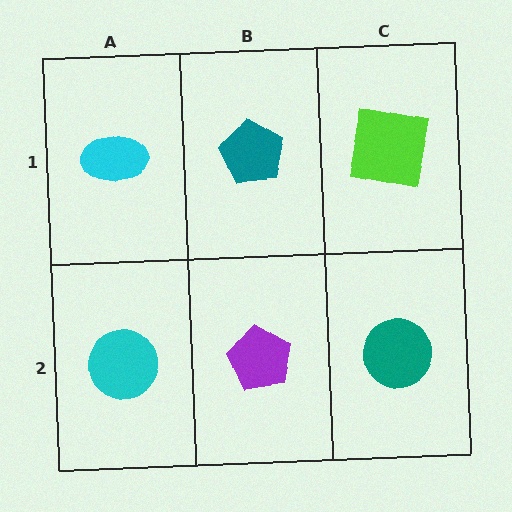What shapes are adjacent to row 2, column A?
A cyan ellipse (row 1, column A), a purple pentagon (row 2, column B).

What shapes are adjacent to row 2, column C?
A lime square (row 1, column C), a purple pentagon (row 2, column B).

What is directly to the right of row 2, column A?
A purple pentagon.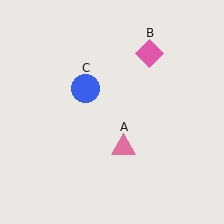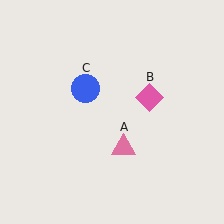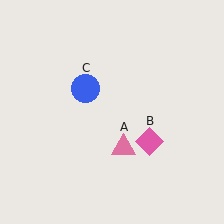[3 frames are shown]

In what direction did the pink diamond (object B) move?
The pink diamond (object B) moved down.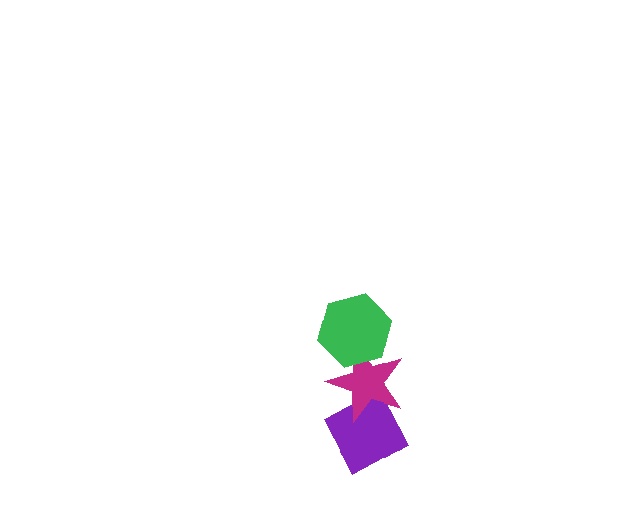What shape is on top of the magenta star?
The green hexagon is on top of the magenta star.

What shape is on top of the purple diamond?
The magenta star is on top of the purple diamond.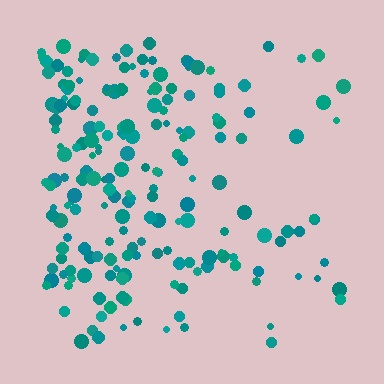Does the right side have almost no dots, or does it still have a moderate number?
Still a moderate number, just noticeably fewer than the left.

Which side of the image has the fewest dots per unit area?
The right.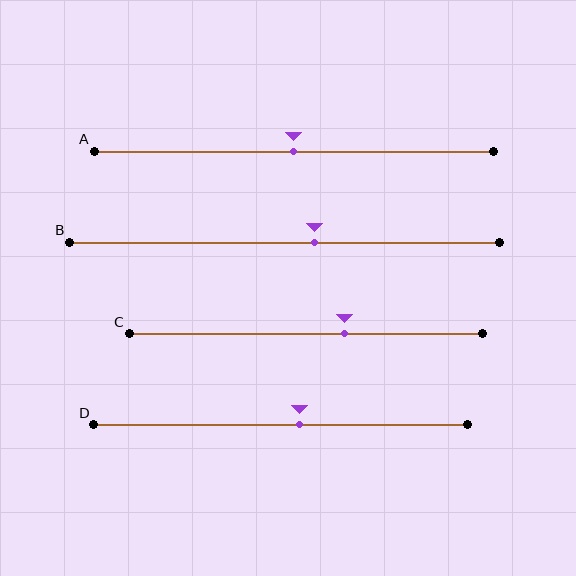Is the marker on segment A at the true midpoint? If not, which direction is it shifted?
Yes, the marker on segment A is at the true midpoint.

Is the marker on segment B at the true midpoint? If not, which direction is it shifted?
No, the marker on segment B is shifted to the right by about 7% of the segment length.